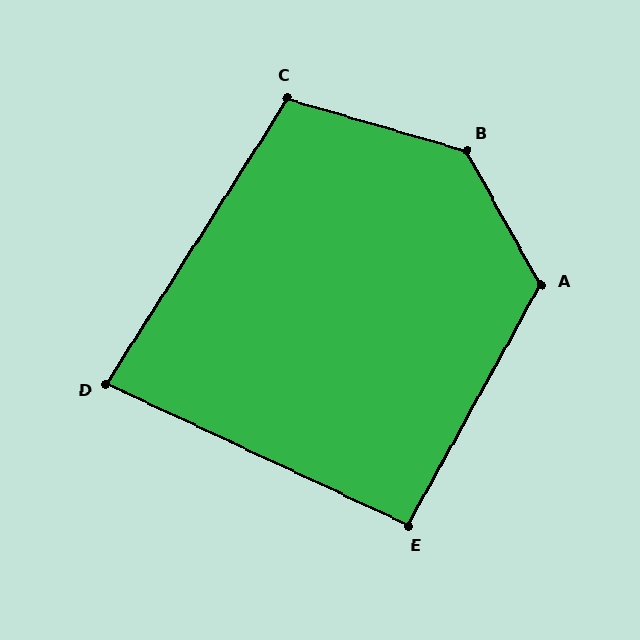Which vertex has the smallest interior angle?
D, at approximately 83 degrees.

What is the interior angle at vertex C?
Approximately 106 degrees (obtuse).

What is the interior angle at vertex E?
Approximately 94 degrees (approximately right).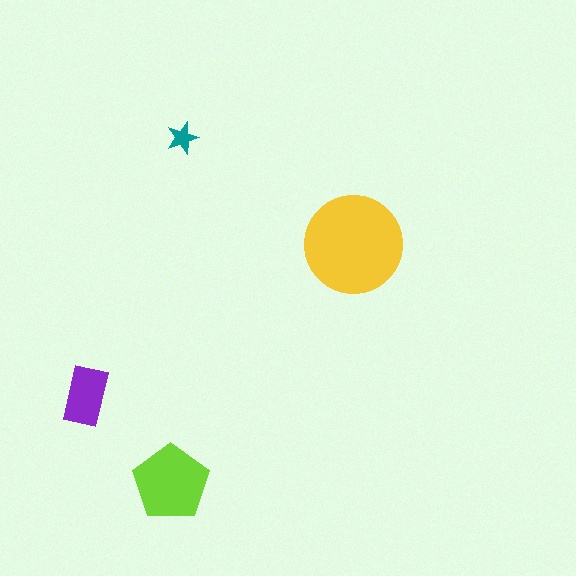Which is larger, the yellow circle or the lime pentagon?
The yellow circle.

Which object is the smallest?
The teal star.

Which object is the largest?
The yellow circle.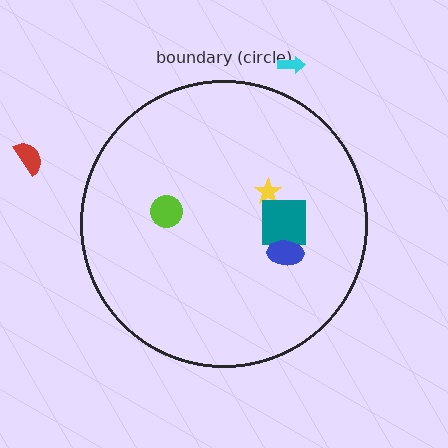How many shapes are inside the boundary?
4 inside, 2 outside.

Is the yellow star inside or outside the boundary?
Inside.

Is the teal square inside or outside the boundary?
Inside.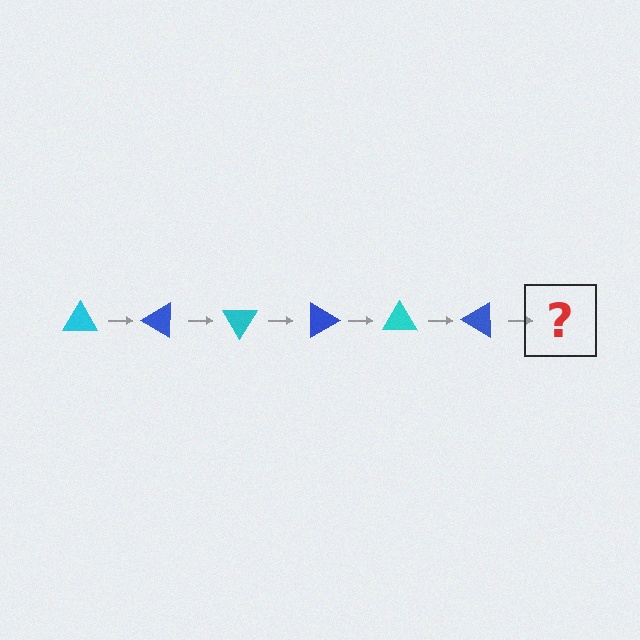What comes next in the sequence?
The next element should be a cyan triangle, rotated 180 degrees from the start.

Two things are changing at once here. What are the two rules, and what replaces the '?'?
The two rules are that it rotates 30 degrees each step and the color cycles through cyan and blue. The '?' should be a cyan triangle, rotated 180 degrees from the start.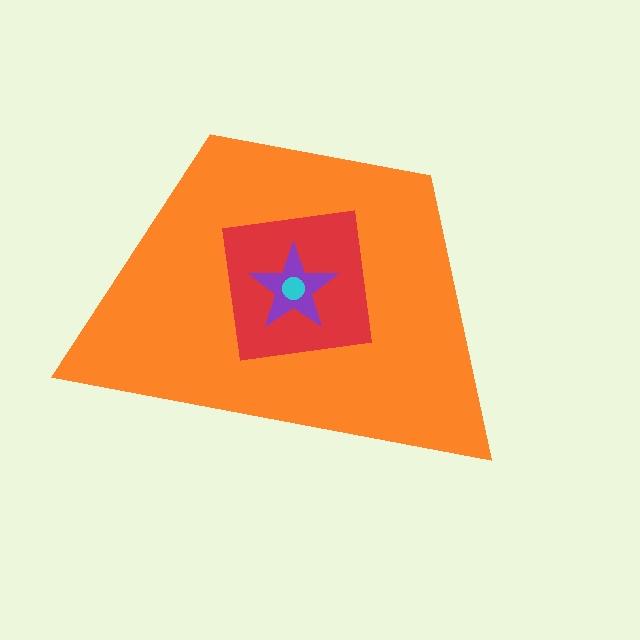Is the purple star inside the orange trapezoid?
Yes.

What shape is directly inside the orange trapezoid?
The red square.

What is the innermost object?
The cyan circle.